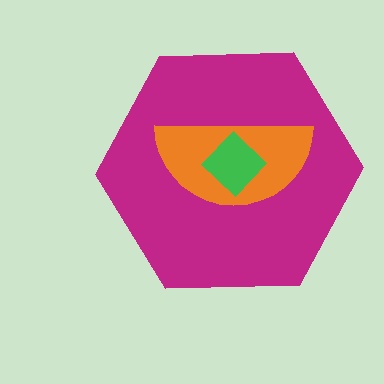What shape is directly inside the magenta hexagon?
The orange semicircle.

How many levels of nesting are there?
3.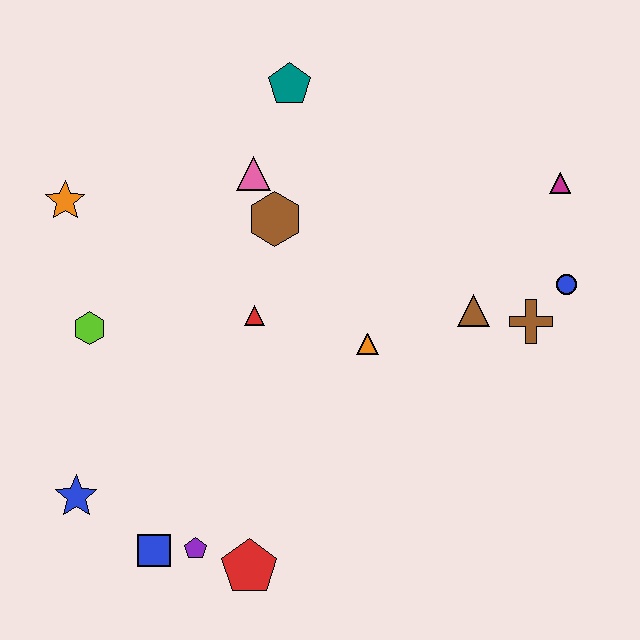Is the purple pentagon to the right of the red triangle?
No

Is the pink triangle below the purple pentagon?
No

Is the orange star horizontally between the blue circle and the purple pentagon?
No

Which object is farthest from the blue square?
The magenta triangle is farthest from the blue square.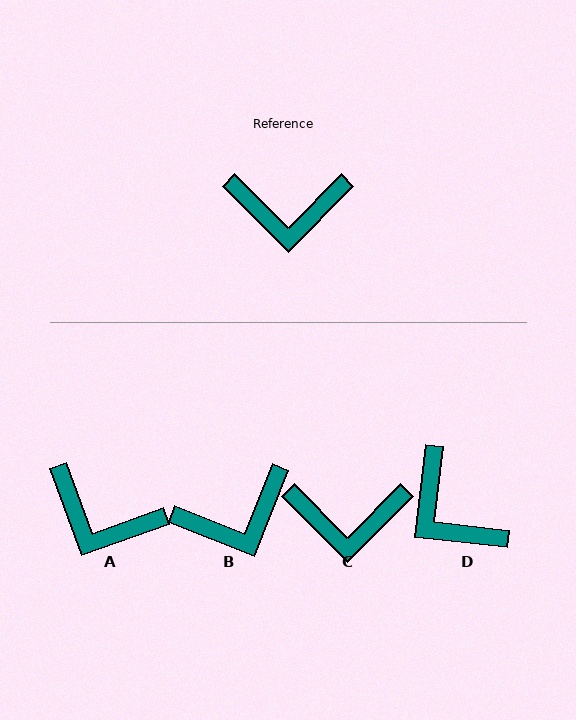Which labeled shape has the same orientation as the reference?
C.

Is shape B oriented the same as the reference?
No, it is off by about 23 degrees.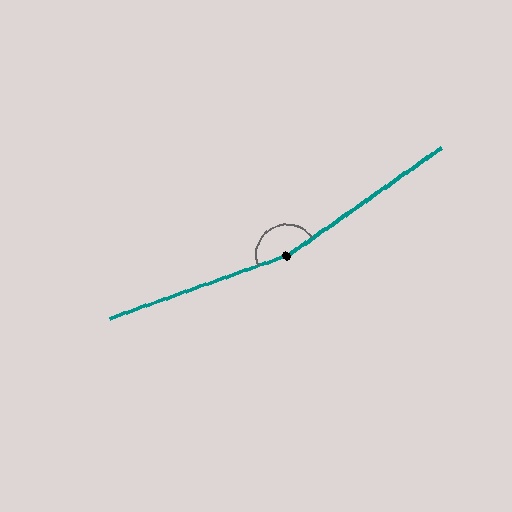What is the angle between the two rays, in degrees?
Approximately 164 degrees.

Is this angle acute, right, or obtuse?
It is obtuse.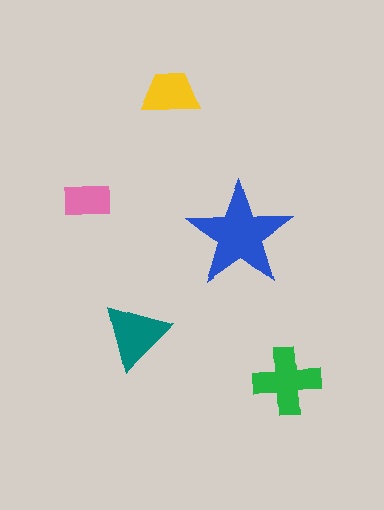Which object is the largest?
The blue star.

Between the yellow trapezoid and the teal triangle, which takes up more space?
The teal triangle.